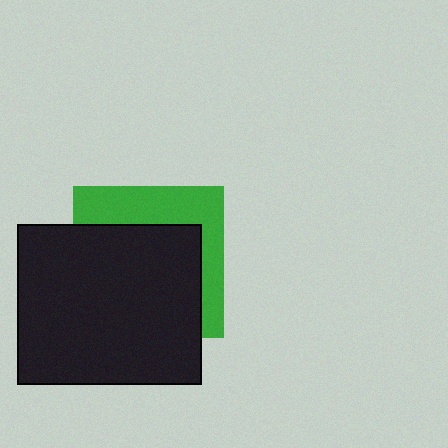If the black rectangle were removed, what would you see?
You would see the complete green square.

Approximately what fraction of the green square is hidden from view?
Roughly 64% of the green square is hidden behind the black rectangle.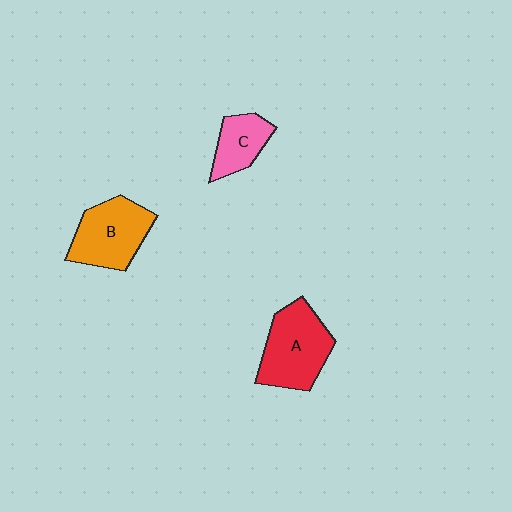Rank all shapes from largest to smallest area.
From largest to smallest: A (red), B (orange), C (pink).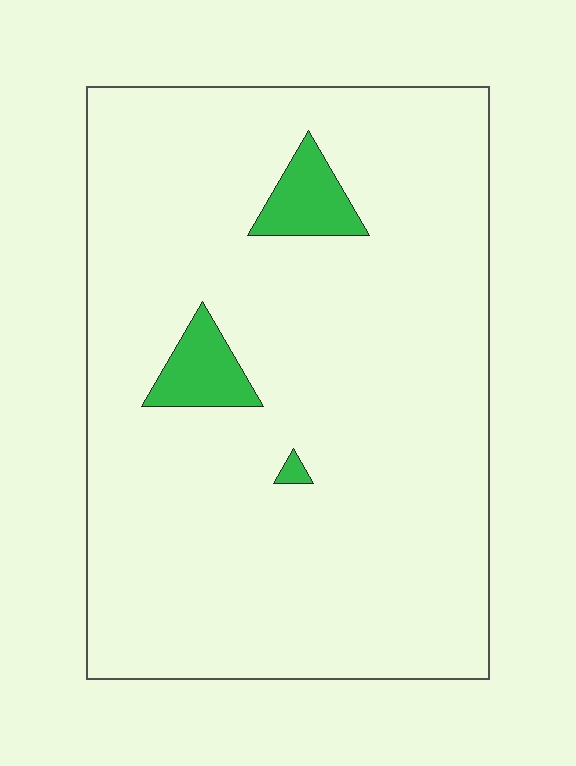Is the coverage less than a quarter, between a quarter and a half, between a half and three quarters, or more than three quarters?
Less than a quarter.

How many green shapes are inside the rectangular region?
3.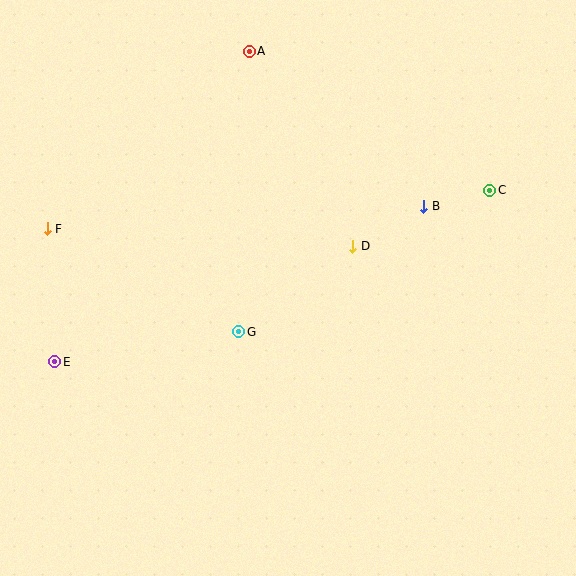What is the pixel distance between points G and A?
The distance between G and A is 281 pixels.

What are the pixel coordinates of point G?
Point G is at (239, 332).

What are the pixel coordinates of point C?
Point C is at (490, 190).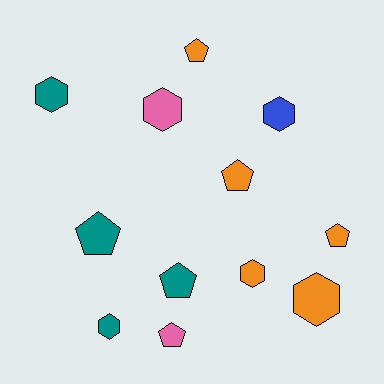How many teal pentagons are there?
There are 2 teal pentagons.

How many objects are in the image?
There are 12 objects.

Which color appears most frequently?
Orange, with 5 objects.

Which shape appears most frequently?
Pentagon, with 6 objects.